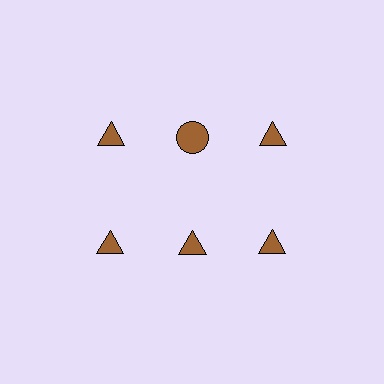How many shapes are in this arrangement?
There are 6 shapes arranged in a grid pattern.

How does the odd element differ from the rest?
It has a different shape: circle instead of triangle.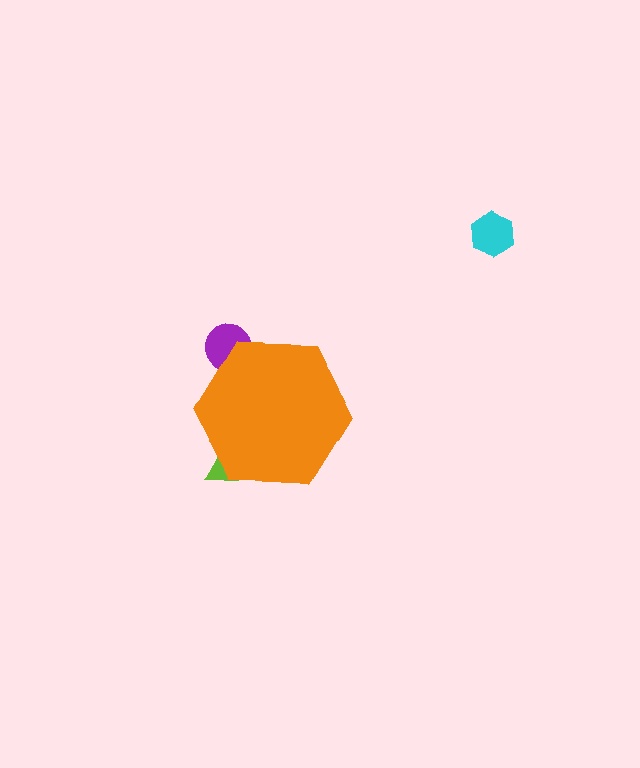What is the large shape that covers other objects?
An orange hexagon.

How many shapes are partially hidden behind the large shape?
2 shapes are partially hidden.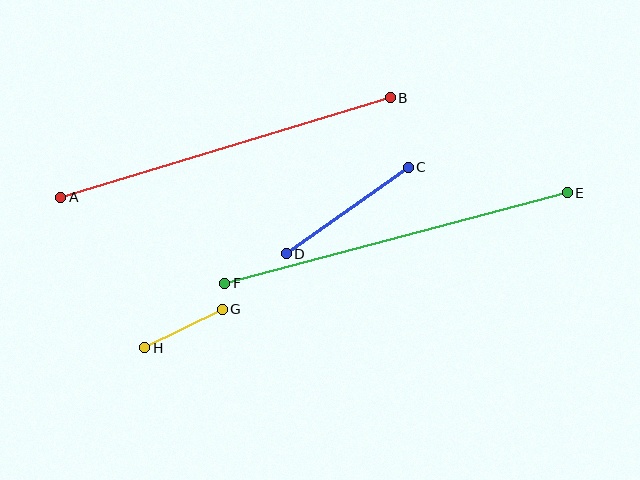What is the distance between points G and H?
The distance is approximately 87 pixels.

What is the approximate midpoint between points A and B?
The midpoint is at approximately (225, 147) pixels.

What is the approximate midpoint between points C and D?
The midpoint is at approximately (347, 210) pixels.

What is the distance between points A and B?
The distance is approximately 344 pixels.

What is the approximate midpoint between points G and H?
The midpoint is at approximately (183, 328) pixels.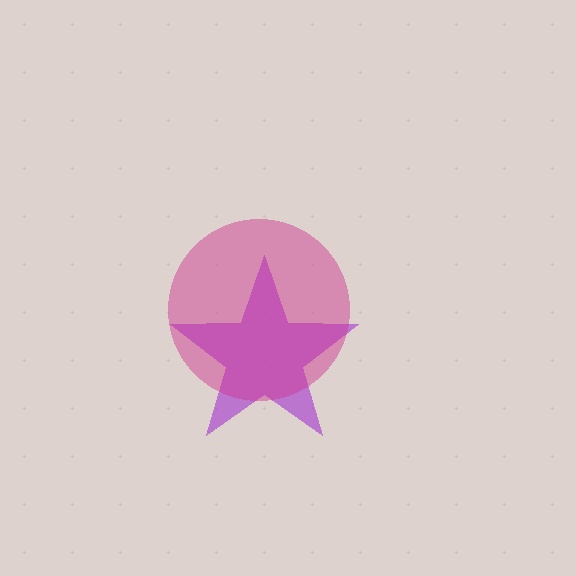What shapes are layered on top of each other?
The layered shapes are: a purple star, a magenta circle.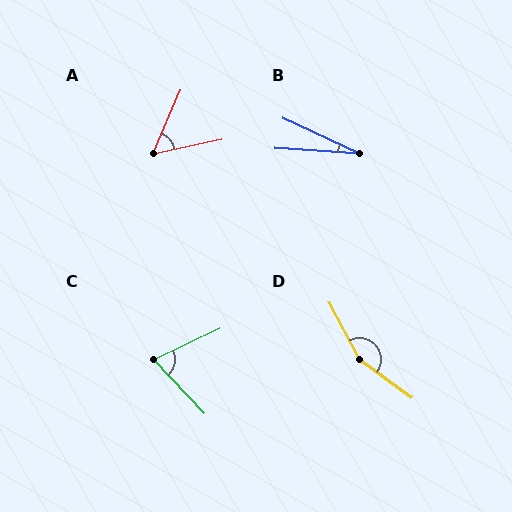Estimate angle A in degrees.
Approximately 55 degrees.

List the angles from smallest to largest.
B (21°), A (55°), C (72°), D (154°).